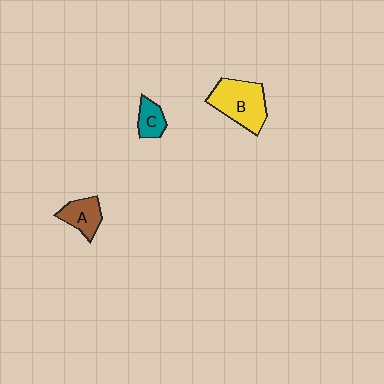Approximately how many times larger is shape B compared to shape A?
Approximately 1.9 times.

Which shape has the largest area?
Shape B (yellow).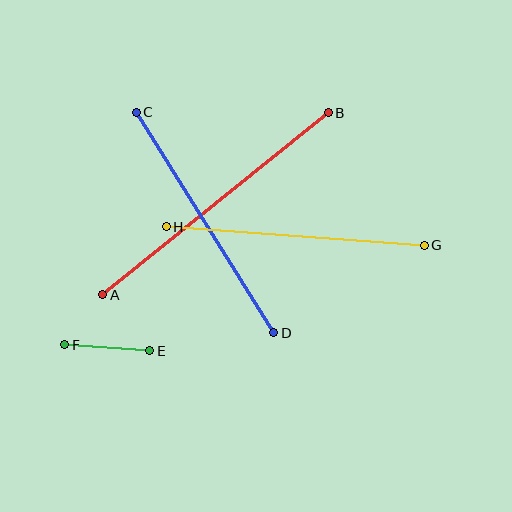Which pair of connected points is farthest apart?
Points A and B are farthest apart.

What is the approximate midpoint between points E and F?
The midpoint is at approximately (107, 348) pixels.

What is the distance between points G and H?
The distance is approximately 259 pixels.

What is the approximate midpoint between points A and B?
The midpoint is at approximately (216, 204) pixels.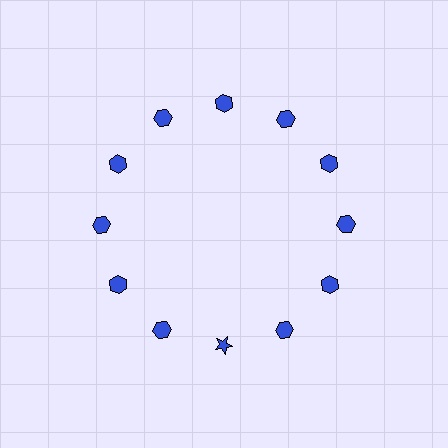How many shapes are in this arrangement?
There are 12 shapes arranged in a ring pattern.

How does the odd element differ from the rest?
It has a different shape: star instead of hexagon.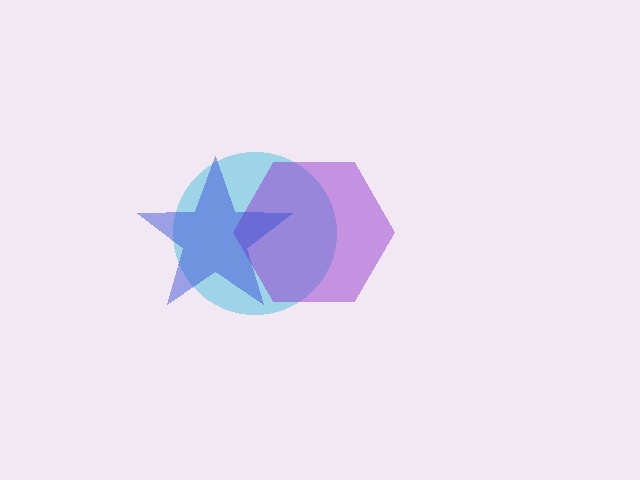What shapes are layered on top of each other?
The layered shapes are: a cyan circle, a purple hexagon, a blue star.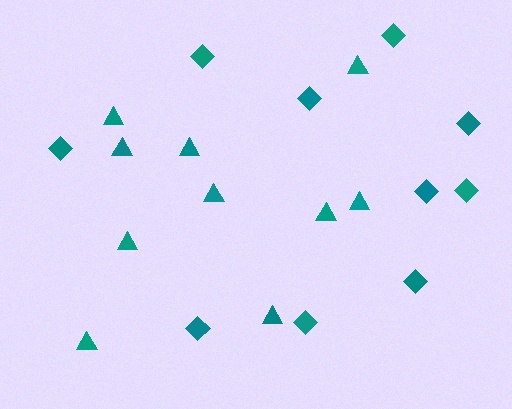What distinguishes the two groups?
There are 2 groups: one group of triangles (10) and one group of diamonds (10).